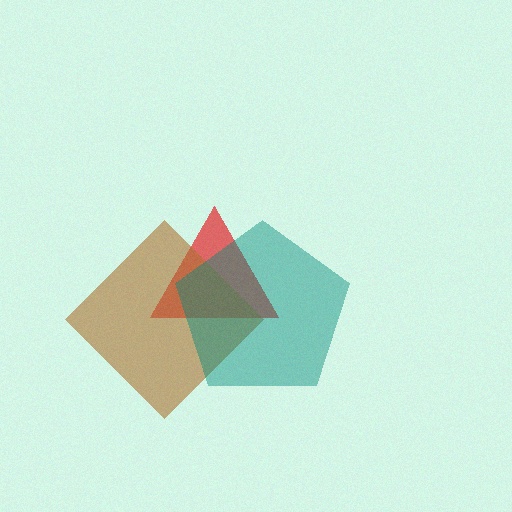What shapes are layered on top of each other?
The layered shapes are: a red triangle, a brown diamond, a teal pentagon.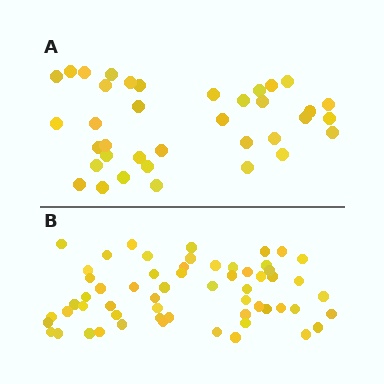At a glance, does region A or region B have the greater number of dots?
Region B (the bottom region) has more dots.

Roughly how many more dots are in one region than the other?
Region B has approximately 20 more dots than region A.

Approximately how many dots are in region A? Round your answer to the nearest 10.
About 40 dots. (The exact count is 37, which rounds to 40.)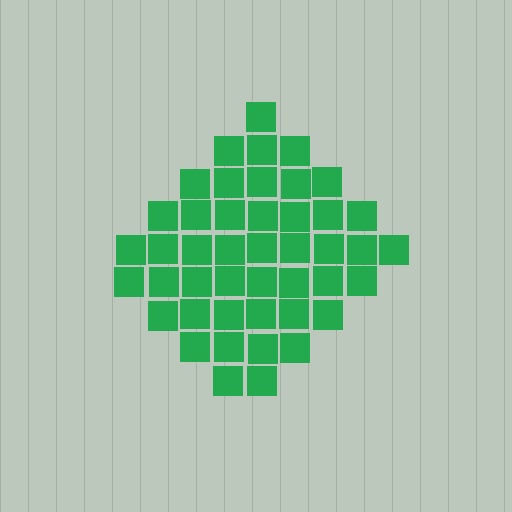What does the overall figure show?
The overall figure shows a diamond.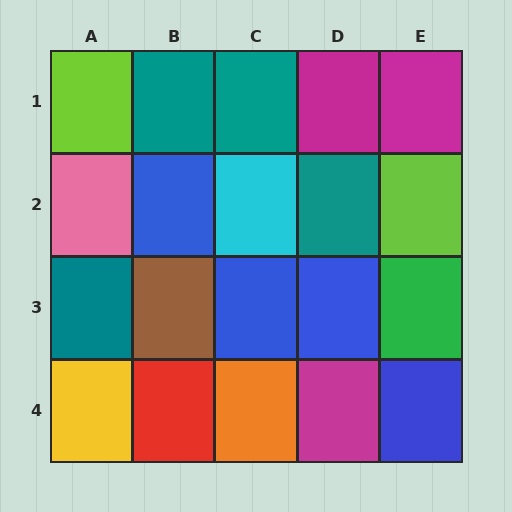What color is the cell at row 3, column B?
Brown.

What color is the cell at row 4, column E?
Blue.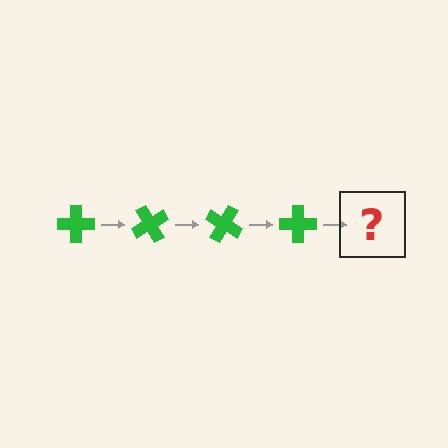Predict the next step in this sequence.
The next step is a green cross rotated 240 degrees.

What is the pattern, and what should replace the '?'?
The pattern is that the cross rotates 60 degrees each step. The '?' should be a green cross rotated 240 degrees.